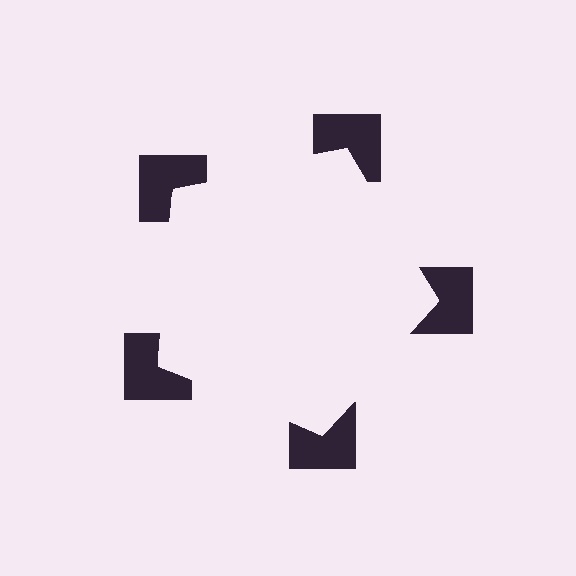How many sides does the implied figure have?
5 sides.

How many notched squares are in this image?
There are 5 — one at each vertex of the illusory pentagon.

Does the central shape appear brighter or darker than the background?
It typically appears slightly brighter than the background, even though no actual brightness change is drawn.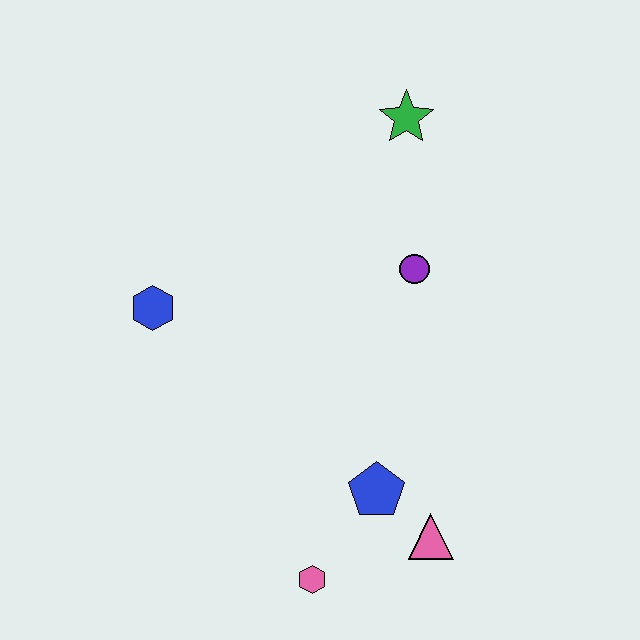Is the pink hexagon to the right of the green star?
No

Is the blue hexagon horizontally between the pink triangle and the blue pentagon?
No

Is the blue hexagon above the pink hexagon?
Yes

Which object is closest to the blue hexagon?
The purple circle is closest to the blue hexagon.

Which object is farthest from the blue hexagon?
The pink triangle is farthest from the blue hexagon.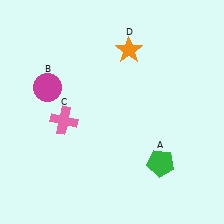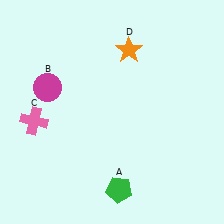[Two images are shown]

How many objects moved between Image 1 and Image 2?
2 objects moved between the two images.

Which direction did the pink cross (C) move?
The pink cross (C) moved left.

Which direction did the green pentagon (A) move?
The green pentagon (A) moved left.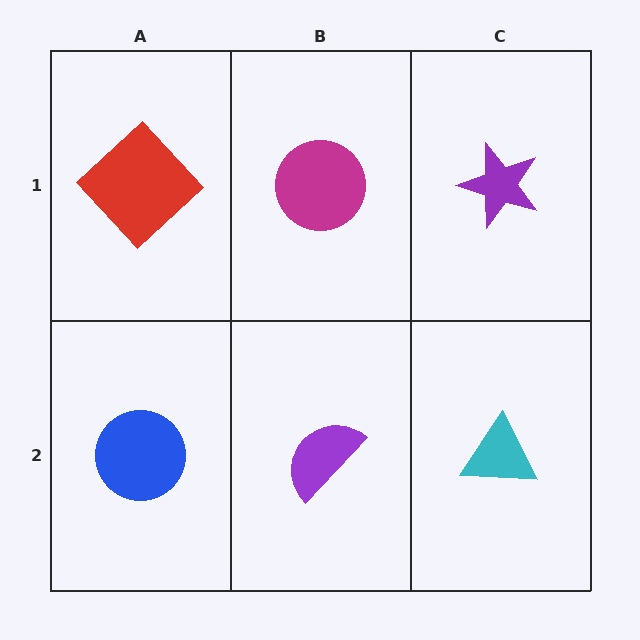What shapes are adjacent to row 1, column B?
A purple semicircle (row 2, column B), a red diamond (row 1, column A), a purple star (row 1, column C).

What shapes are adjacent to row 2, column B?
A magenta circle (row 1, column B), a blue circle (row 2, column A), a cyan triangle (row 2, column C).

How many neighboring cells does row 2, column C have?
2.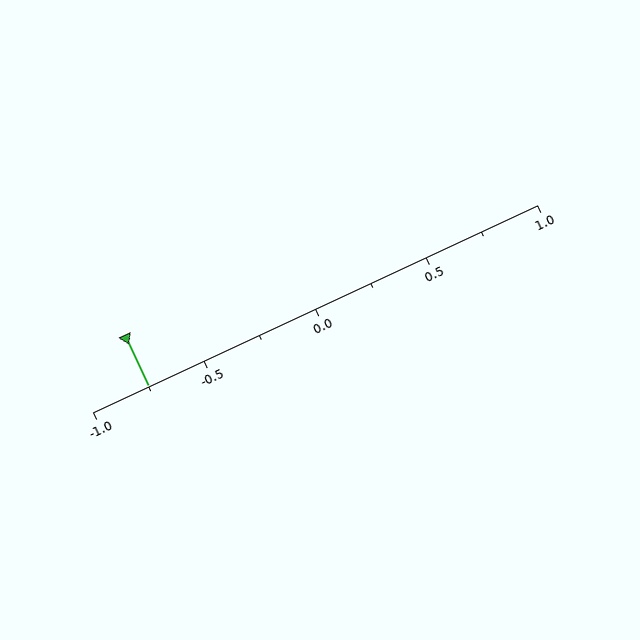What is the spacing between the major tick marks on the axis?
The major ticks are spaced 0.5 apart.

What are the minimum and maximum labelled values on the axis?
The axis runs from -1.0 to 1.0.